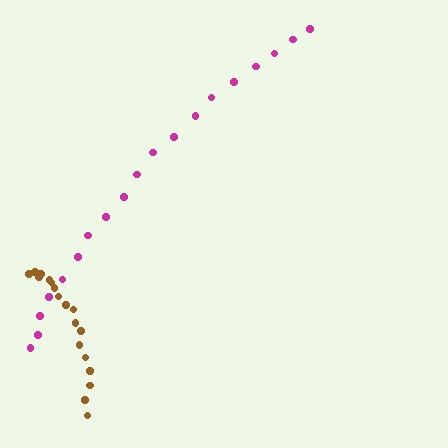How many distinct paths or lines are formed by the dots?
There are 2 distinct paths.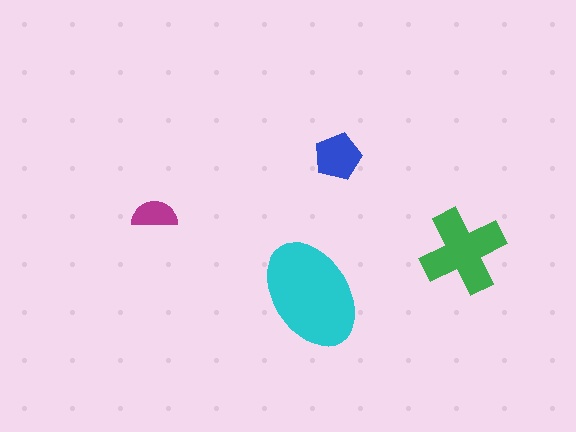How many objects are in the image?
There are 4 objects in the image.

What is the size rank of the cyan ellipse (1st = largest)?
1st.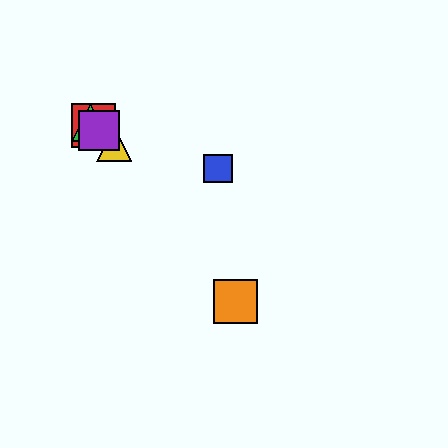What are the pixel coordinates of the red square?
The red square is at (93, 125).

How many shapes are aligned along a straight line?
4 shapes (the red square, the green triangle, the yellow triangle, the purple square) are aligned along a straight line.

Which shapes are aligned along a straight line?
The red square, the green triangle, the yellow triangle, the purple square are aligned along a straight line.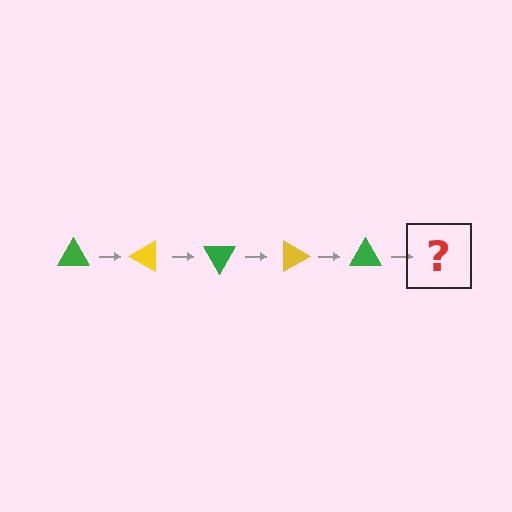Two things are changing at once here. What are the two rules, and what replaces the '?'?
The two rules are that it rotates 30 degrees each step and the color cycles through green and yellow. The '?' should be a yellow triangle, rotated 150 degrees from the start.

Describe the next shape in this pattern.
It should be a yellow triangle, rotated 150 degrees from the start.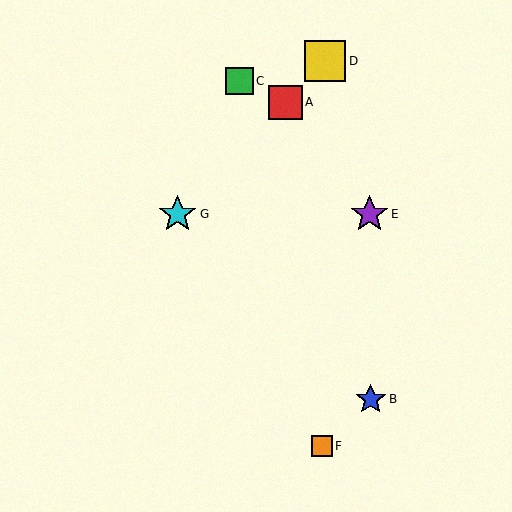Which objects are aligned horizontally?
Objects E, G are aligned horizontally.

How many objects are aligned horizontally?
2 objects (E, G) are aligned horizontally.